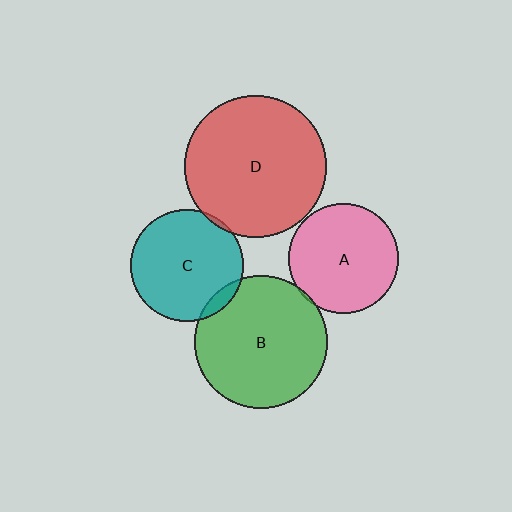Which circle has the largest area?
Circle D (red).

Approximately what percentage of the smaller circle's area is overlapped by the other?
Approximately 5%.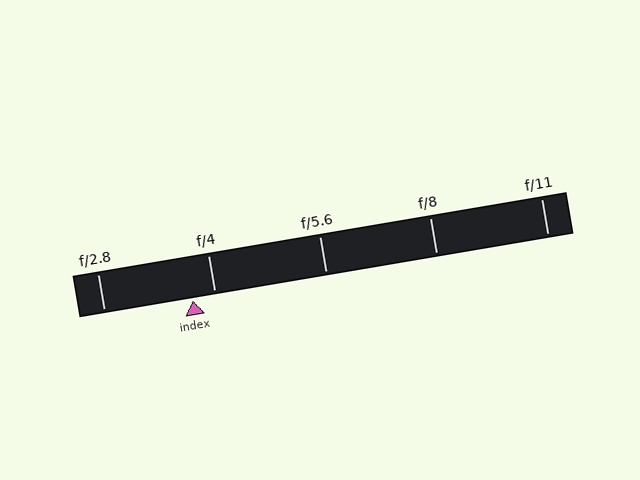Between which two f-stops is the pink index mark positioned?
The index mark is between f/2.8 and f/4.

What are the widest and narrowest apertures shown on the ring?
The widest aperture shown is f/2.8 and the narrowest is f/11.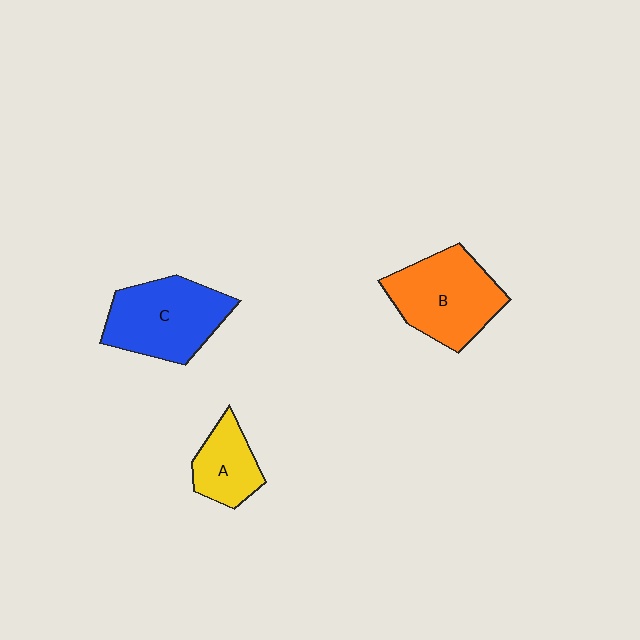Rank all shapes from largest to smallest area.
From largest to smallest: B (orange), C (blue), A (yellow).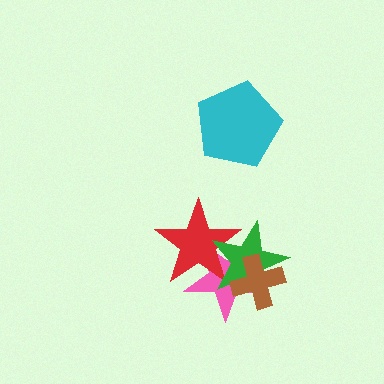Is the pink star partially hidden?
Yes, it is partially covered by another shape.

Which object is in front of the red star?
The green star is in front of the red star.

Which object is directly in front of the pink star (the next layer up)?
The red star is directly in front of the pink star.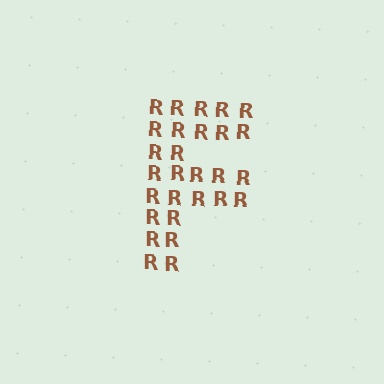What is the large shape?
The large shape is the letter F.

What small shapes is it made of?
It is made of small letter R's.